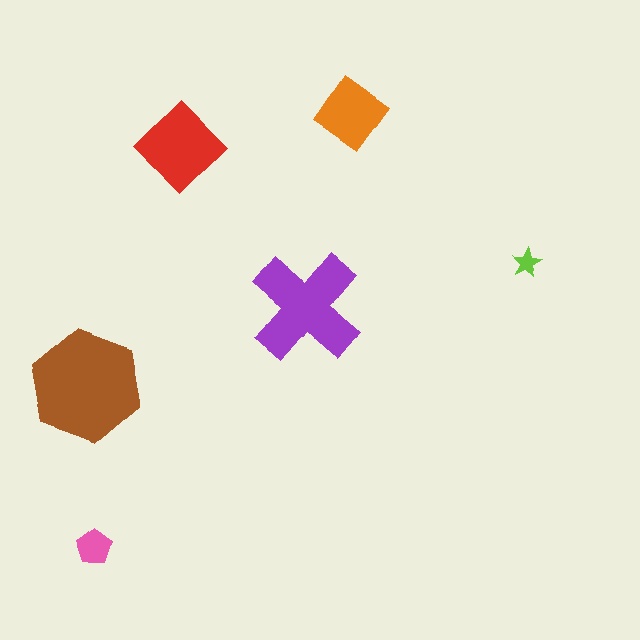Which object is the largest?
The brown hexagon.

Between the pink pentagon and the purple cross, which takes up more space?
The purple cross.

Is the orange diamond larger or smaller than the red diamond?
Smaller.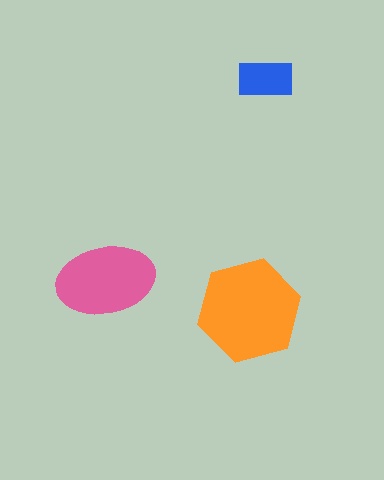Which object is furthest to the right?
The blue rectangle is rightmost.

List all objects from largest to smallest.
The orange hexagon, the pink ellipse, the blue rectangle.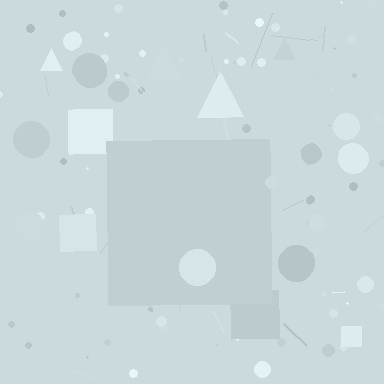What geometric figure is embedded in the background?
A square is embedded in the background.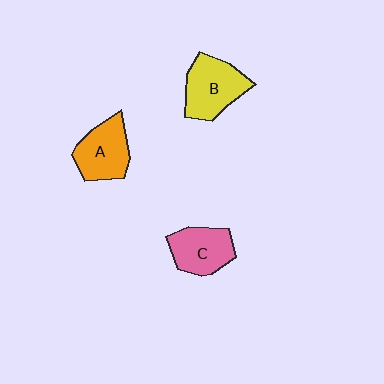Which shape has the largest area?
Shape B (yellow).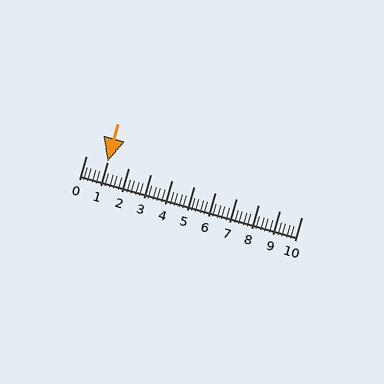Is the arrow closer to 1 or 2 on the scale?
The arrow is closer to 1.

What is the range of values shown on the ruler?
The ruler shows values from 0 to 10.